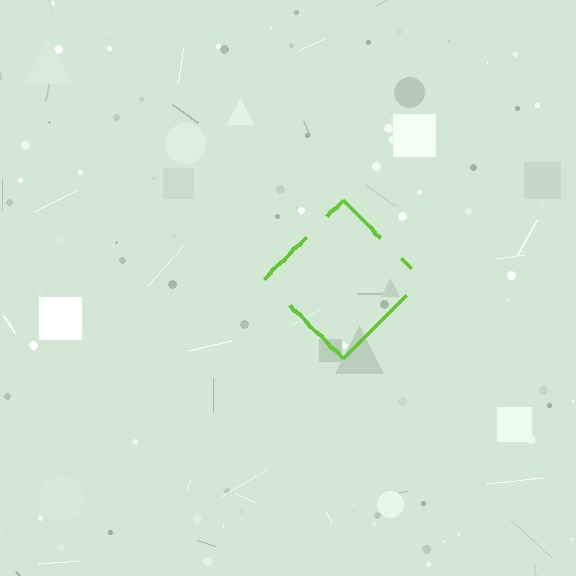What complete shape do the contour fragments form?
The contour fragments form a diamond.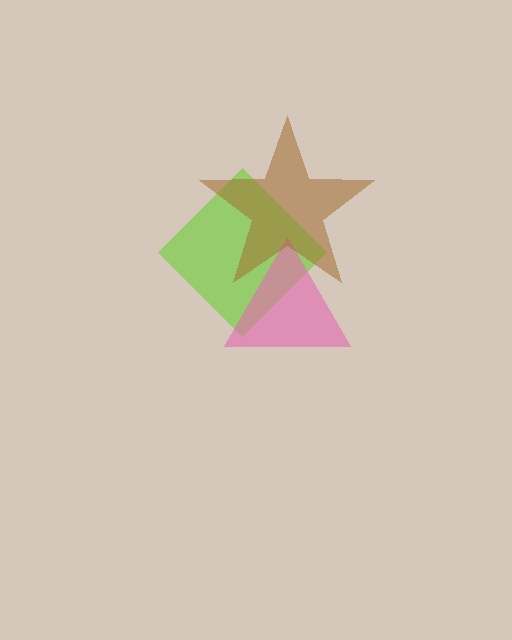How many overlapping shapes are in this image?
There are 3 overlapping shapes in the image.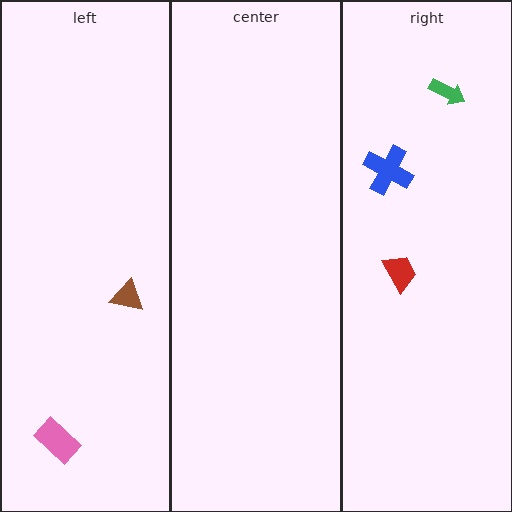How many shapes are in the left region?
2.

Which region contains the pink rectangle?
The left region.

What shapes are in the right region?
The red trapezoid, the blue cross, the green arrow.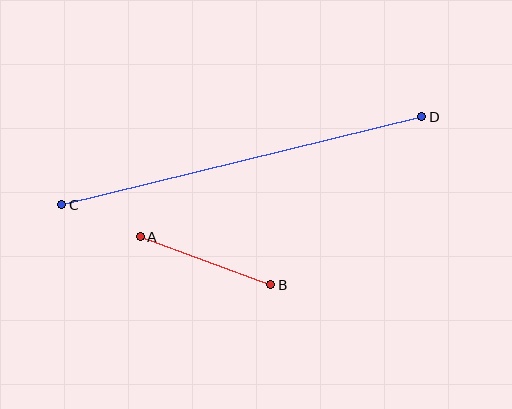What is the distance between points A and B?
The distance is approximately 139 pixels.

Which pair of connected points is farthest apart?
Points C and D are farthest apart.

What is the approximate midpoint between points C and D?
The midpoint is at approximately (242, 161) pixels.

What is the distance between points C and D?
The distance is approximately 371 pixels.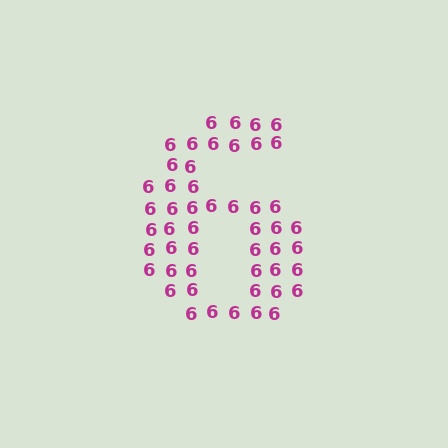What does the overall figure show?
The overall figure shows the digit 6.